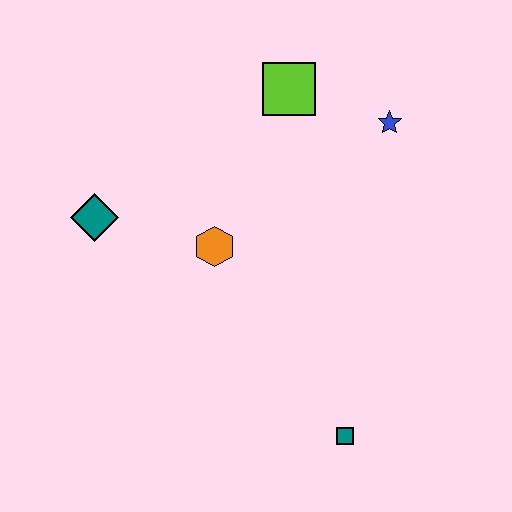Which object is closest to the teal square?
The orange hexagon is closest to the teal square.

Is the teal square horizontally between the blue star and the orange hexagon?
Yes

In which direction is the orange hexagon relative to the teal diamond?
The orange hexagon is to the right of the teal diamond.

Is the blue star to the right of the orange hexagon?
Yes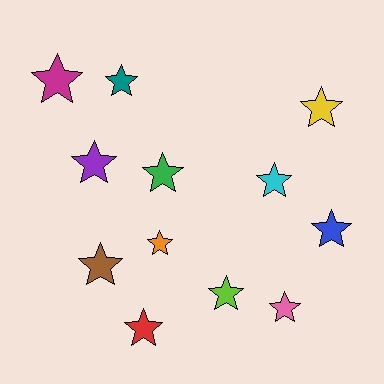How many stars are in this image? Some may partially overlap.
There are 12 stars.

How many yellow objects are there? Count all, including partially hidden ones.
There is 1 yellow object.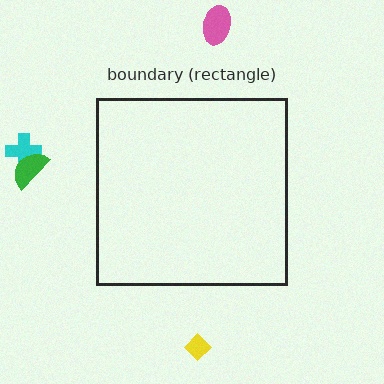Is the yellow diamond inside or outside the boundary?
Outside.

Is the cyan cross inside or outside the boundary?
Outside.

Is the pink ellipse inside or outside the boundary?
Outside.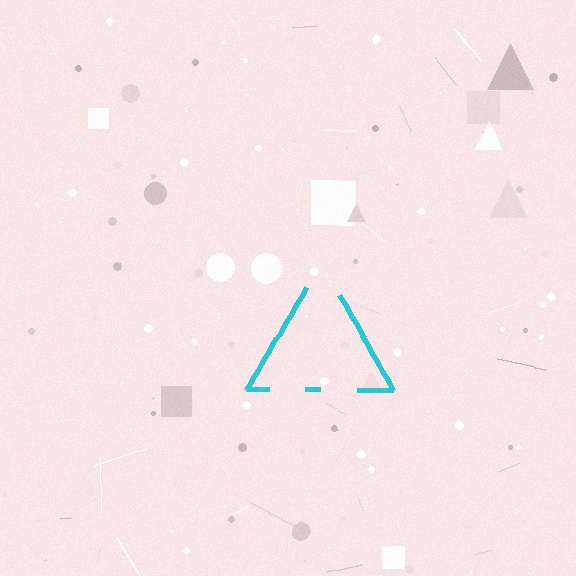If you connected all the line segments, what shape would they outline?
They would outline a triangle.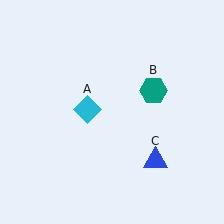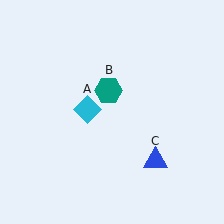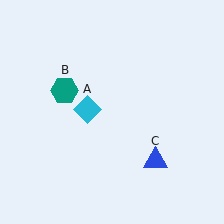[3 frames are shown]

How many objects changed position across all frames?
1 object changed position: teal hexagon (object B).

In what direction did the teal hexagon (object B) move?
The teal hexagon (object B) moved left.